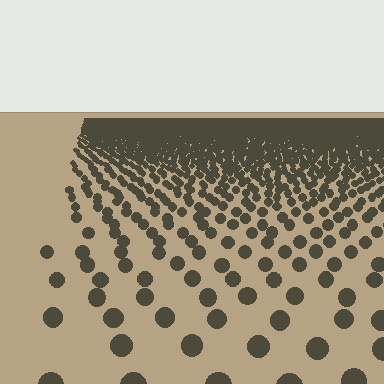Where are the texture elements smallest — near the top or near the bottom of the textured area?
Near the top.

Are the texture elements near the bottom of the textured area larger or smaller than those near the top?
Larger. Near the bottom, elements are closer to the viewer and appear at a bigger on-screen size.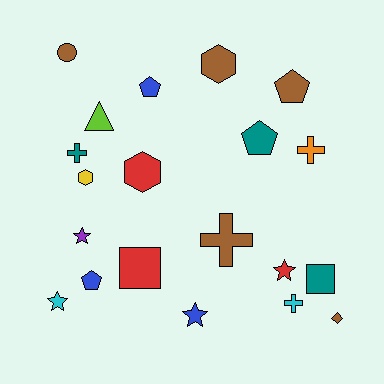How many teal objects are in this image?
There are 3 teal objects.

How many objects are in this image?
There are 20 objects.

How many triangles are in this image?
There is 1 triangle.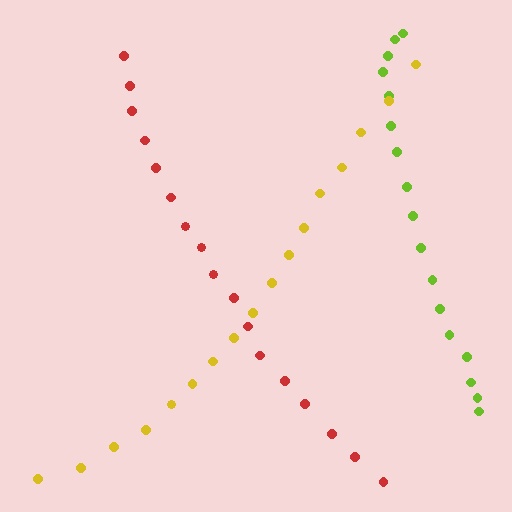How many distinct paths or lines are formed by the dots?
There are 3 distinct paths.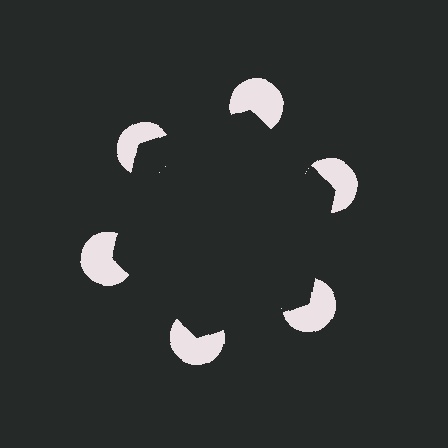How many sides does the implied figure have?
6 sides.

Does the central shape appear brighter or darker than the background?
It typically appears slightly darker than the background, even though no actual brightness change is drawn.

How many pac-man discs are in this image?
There are 6 — one at each vertex of the illusory hexagon.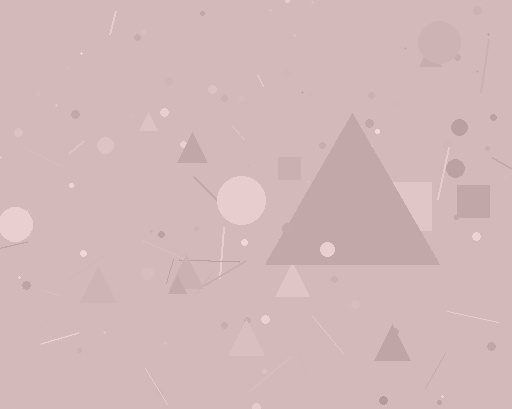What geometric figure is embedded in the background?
A triangle is embedded in the background.